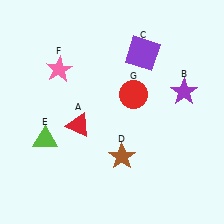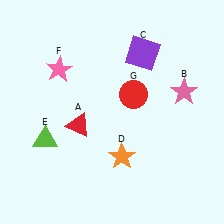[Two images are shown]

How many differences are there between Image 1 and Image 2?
There are 2 differences between the two images.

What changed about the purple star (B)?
In Image 1, B is purple. In Image 2, it changed to pink.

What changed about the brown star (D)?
In Image 1, D is brown. In Image 2, it changed to orange.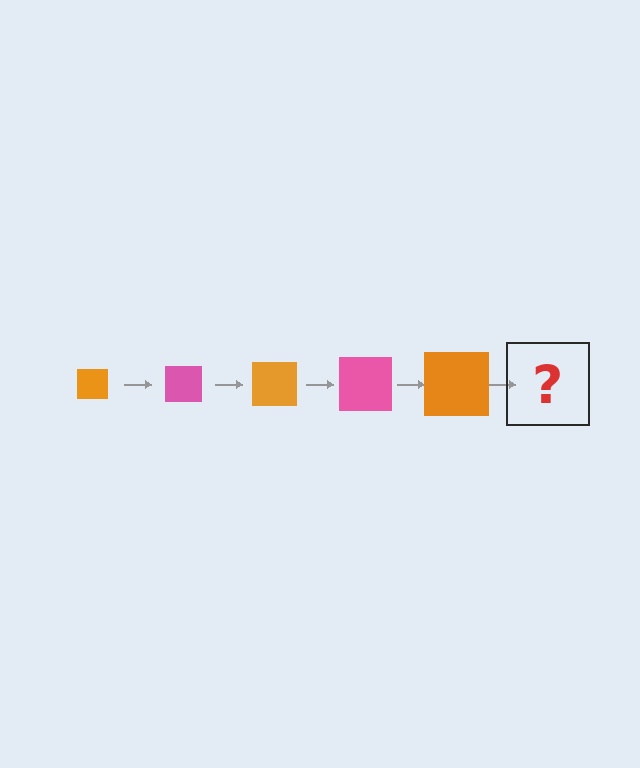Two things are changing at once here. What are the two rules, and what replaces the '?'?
The two rules are that the square grows larger each step and the color cycles through orange and pink. The '?' should be a pink square, larger than the previous one.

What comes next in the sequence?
The next element should be a pink square, larger than the previous one.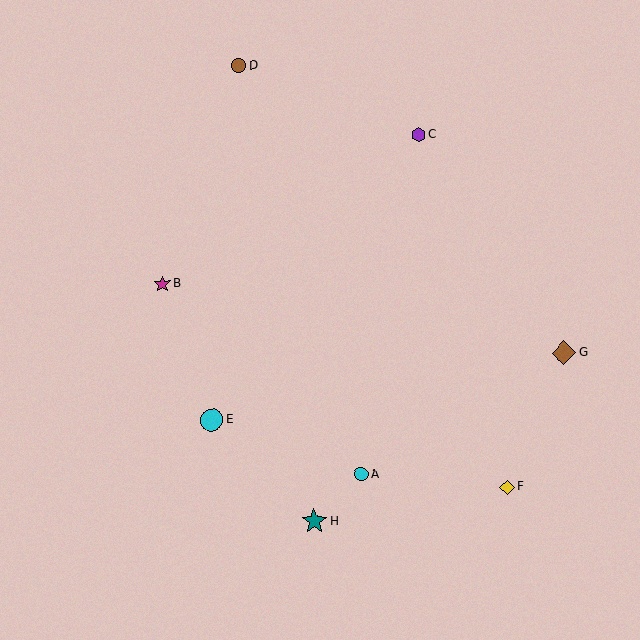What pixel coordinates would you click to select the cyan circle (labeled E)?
Click at (212, 420) to select the cyan circle E.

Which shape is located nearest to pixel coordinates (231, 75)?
The brown circle (labeled D) at (239, 65) is nearest to that location.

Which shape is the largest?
The teal star (labeled H) is the largest.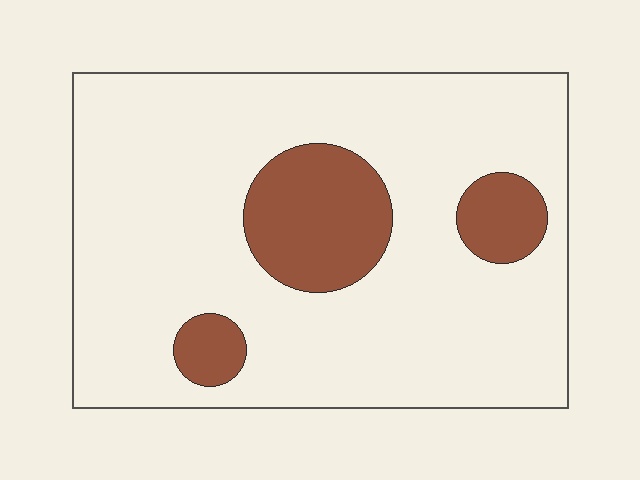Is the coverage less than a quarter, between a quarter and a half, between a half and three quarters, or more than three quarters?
Less than a quarter.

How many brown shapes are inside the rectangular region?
3.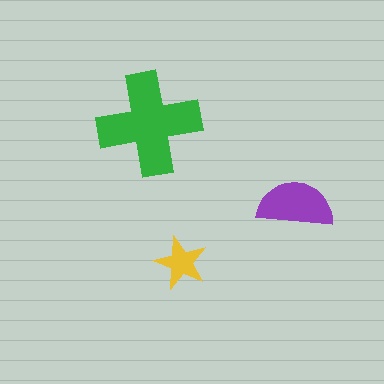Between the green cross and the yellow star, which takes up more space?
The green cross.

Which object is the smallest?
The yellow star.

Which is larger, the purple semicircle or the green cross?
The green cross.